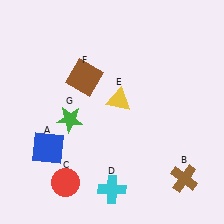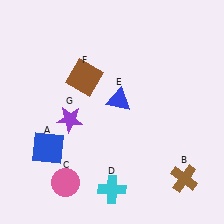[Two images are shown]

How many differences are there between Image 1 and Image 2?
There are 3 differences between the two images.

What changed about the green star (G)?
In Image 1, G is green. In Image 2, it changed to purple.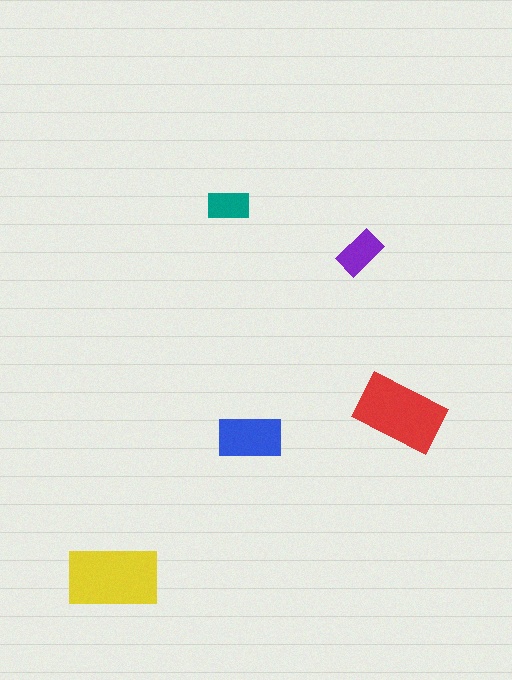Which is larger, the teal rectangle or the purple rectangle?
The purple one.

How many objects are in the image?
There are 5 objects in the image.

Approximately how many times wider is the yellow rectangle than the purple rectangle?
About 2 times wider.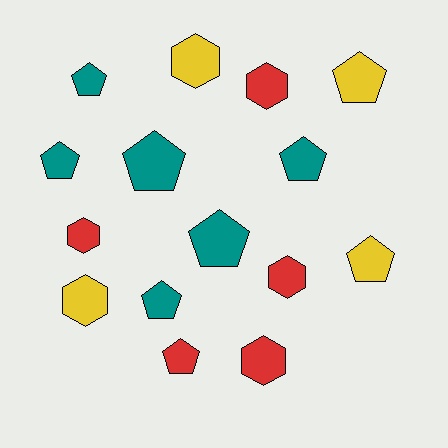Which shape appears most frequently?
Pentagon, with 9 objects.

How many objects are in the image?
There are 15 objects.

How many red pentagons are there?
There is 1 red pentagon.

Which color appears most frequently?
Teal, with 6 objects.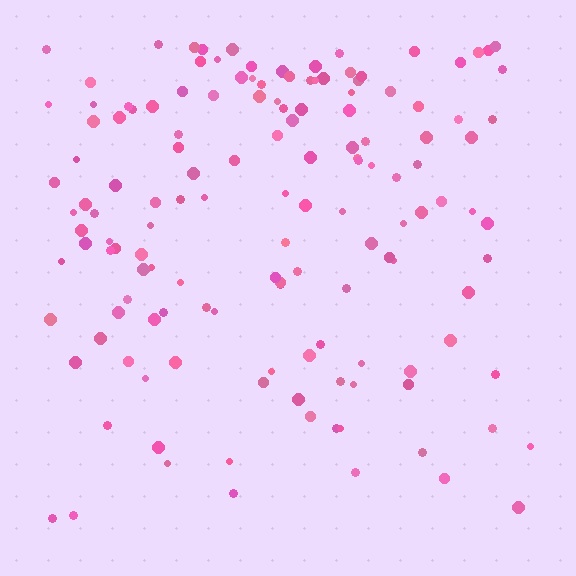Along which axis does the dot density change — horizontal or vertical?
Vertical.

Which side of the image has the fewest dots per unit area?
The bottom.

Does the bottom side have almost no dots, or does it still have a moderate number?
Still a moderate number, just noticeably fewer than the top.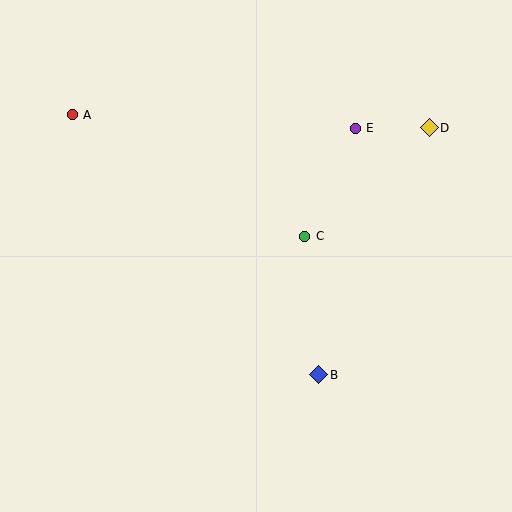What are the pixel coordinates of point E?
Point E is at (355, 128).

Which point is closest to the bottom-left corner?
Point B is closest to the bottom-left corner.